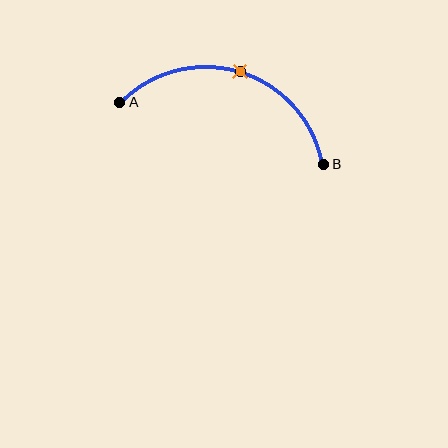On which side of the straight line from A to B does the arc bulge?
The arc bulges above the straight line connecting A and B.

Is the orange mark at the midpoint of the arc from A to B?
Yes. The orange mark lies on the arc at equal arc-length from both A and B — it is the arc midpoint.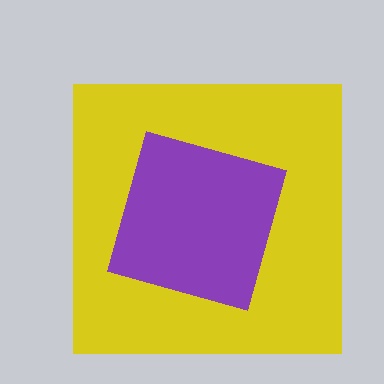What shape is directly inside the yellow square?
The purple diamond.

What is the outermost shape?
The yellow square.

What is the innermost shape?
The purple diamond.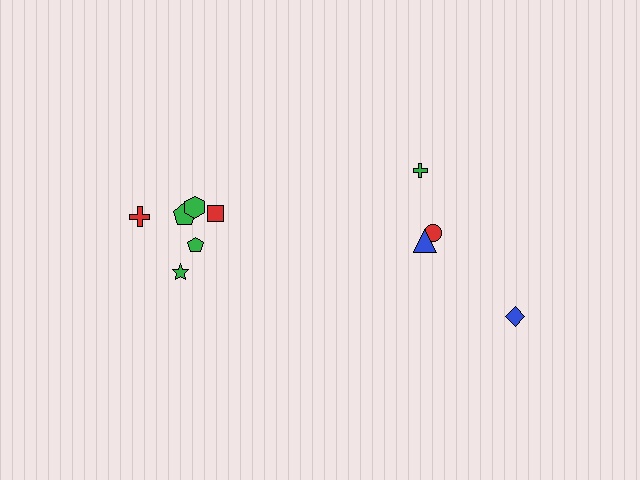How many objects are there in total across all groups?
There are 10 objects.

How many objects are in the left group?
There are 6 objects.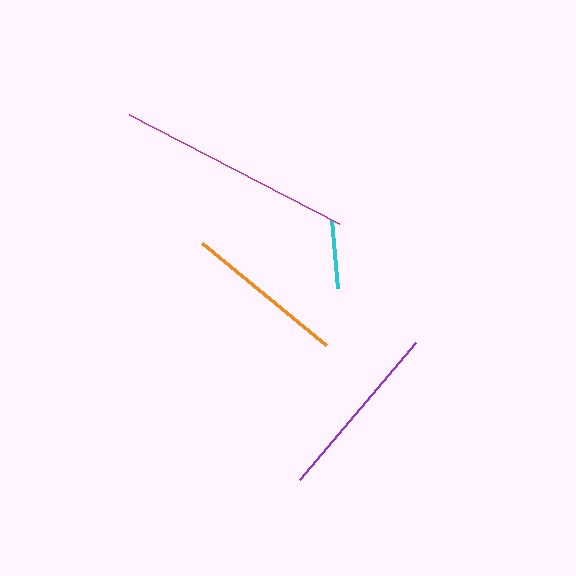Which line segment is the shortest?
The cyan line is the shortest at approximately 68 pixels.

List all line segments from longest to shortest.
From longest to shortest: magenta, purple, orange, cyan.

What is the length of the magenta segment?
The magenta segment is approximately 237 pixels long.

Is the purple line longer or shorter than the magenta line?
The magenta line is longer than the purple line.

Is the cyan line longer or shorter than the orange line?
The orange line is longer than the cyan line.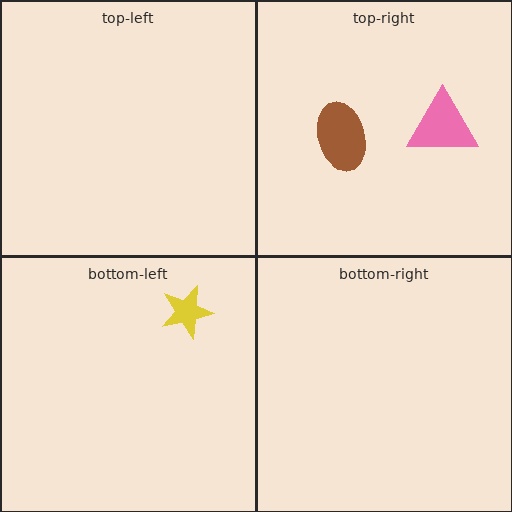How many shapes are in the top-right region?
2.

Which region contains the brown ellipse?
The top-right region.